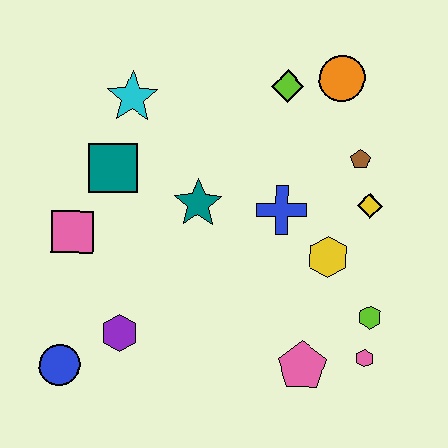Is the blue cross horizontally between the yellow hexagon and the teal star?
Yes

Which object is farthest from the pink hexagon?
The cyan star is farthest from the pink hexagon.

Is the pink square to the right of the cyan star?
No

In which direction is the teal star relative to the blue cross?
The teal star is to the left of the blue cross.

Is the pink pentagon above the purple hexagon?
No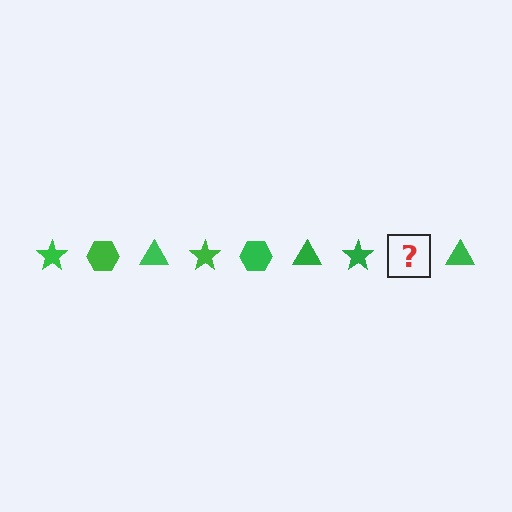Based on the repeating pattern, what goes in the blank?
The blank should be a green hexagon.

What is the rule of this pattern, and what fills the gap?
The rule is that the pattern cycles through star, hexagon, triangle shapes in green. The gap should be filled with a green hexagon.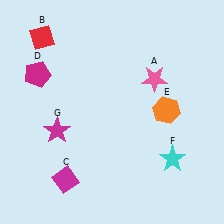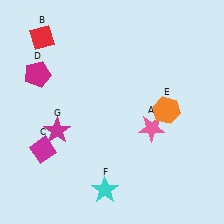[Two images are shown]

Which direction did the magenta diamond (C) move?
The magenta diamond (C) moved up.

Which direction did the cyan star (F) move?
The cyan star (F) moved left.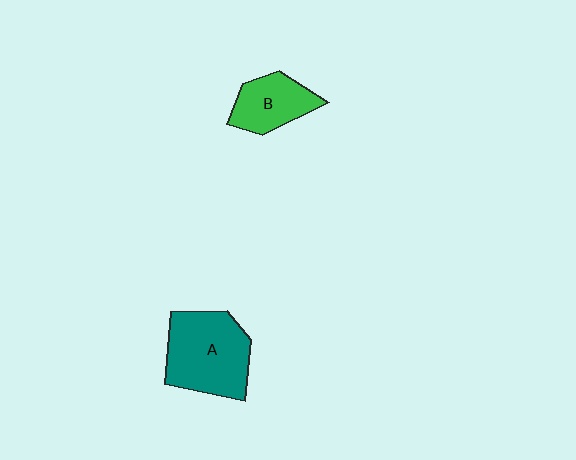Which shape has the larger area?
Shape A (teal).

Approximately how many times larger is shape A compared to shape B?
Approximately 1.7 times.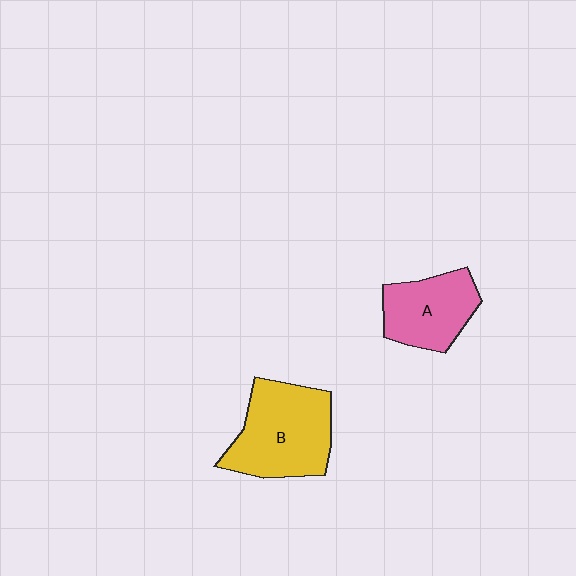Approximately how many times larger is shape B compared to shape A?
Approximately 1.4 times.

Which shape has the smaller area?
Shape A (pink).